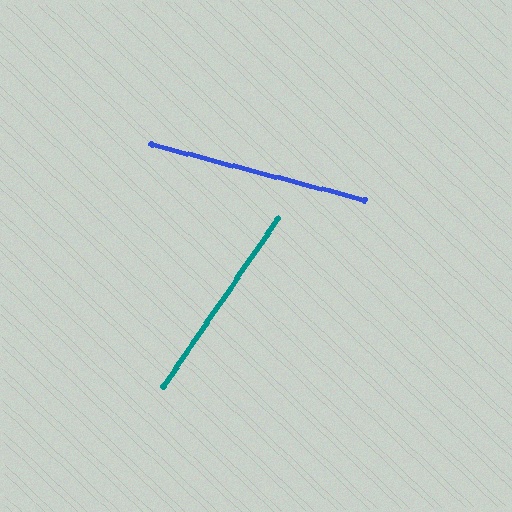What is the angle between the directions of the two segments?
Approximately 70 degrees.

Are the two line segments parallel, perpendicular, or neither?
Neither parallel nor perpendicular — they differ by about 70°.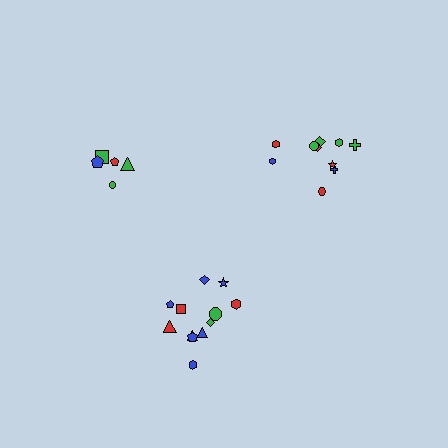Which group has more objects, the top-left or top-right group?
The top-right group.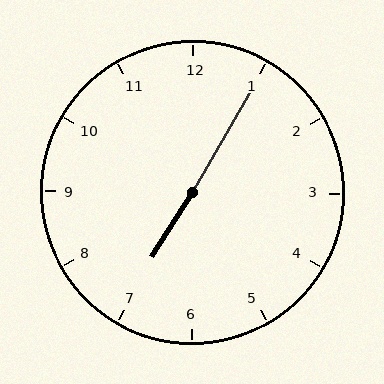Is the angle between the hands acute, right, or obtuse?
It is obtuse.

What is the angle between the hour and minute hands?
Approximately 178 degrees.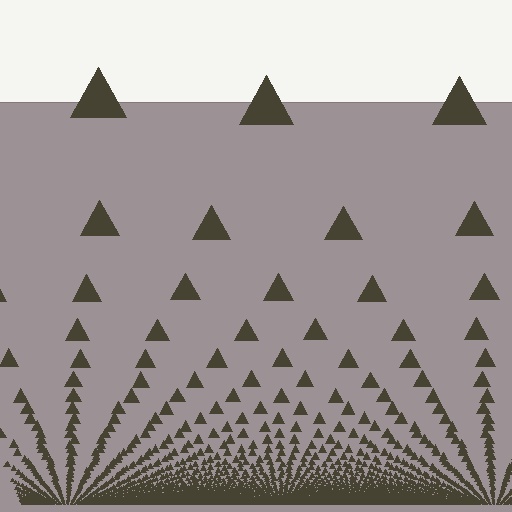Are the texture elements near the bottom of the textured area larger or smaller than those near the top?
Smaller. The gradient is inverted — elements near the bottom are smaller and denser.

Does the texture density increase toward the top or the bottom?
Density increases toward the bottom.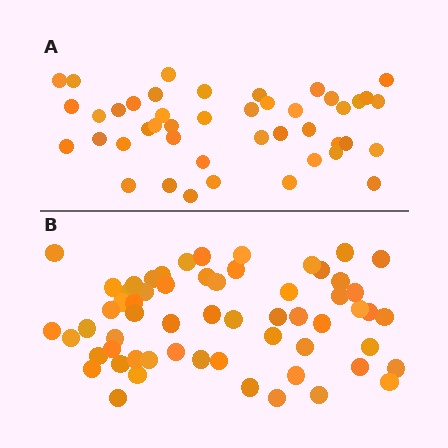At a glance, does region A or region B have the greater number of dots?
Region B (the bottom region) has more dots.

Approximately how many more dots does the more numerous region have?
Region B has approximately 15 more dots than region A.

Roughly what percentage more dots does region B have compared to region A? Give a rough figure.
About 35% more.